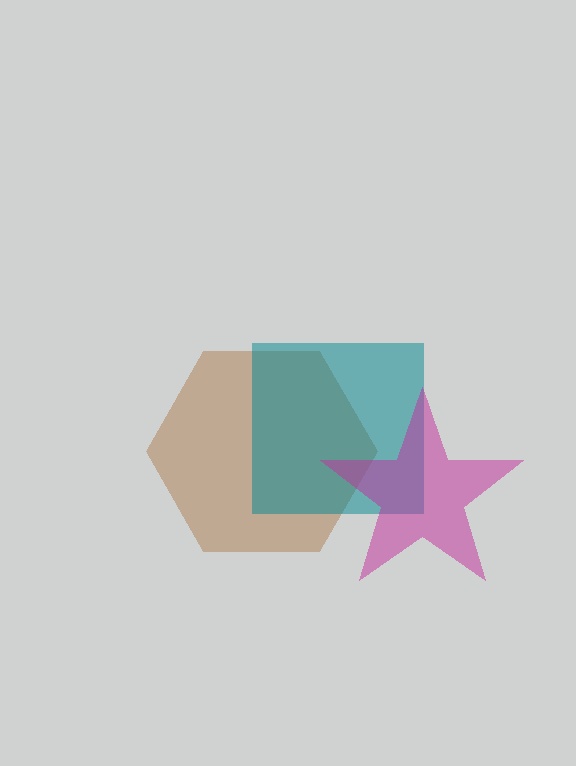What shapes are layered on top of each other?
The layered shapes are: a brown hexagon, a teal square, a magenta star.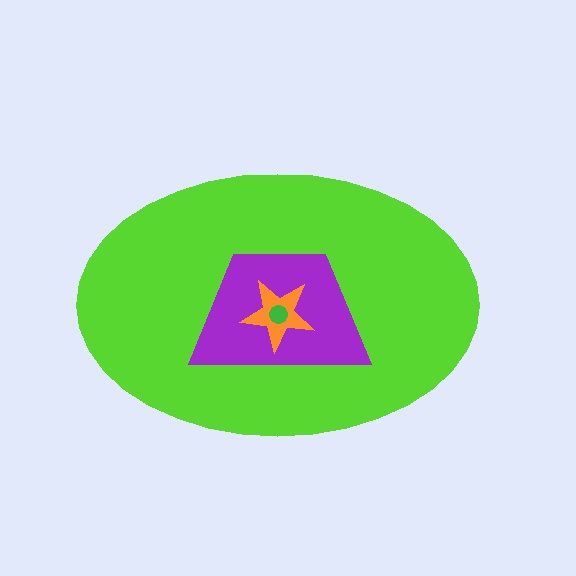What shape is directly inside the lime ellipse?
The purple trapezoid.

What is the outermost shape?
The lime ellipse.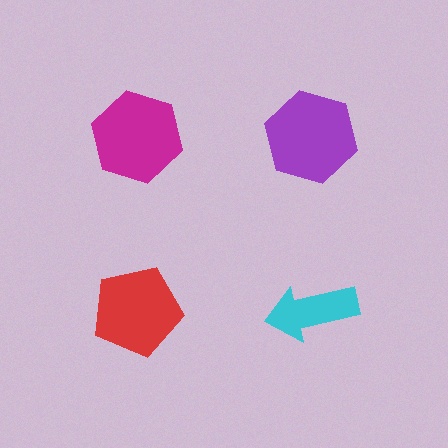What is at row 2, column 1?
A red pentagon.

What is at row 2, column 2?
A cyan arrow.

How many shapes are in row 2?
2 shapes.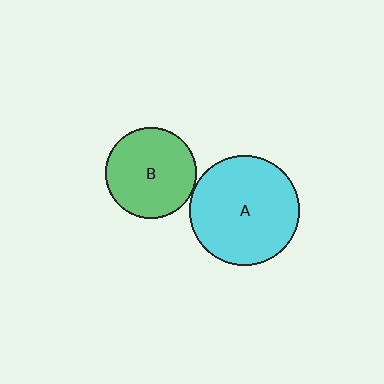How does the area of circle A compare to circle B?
Approximately 1.5 times.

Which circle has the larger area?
Circle A (cyan).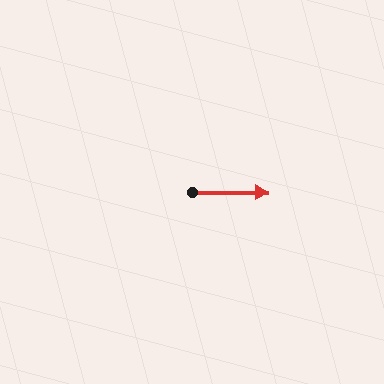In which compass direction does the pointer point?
East.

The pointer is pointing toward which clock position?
Roughly 3 o'clock.